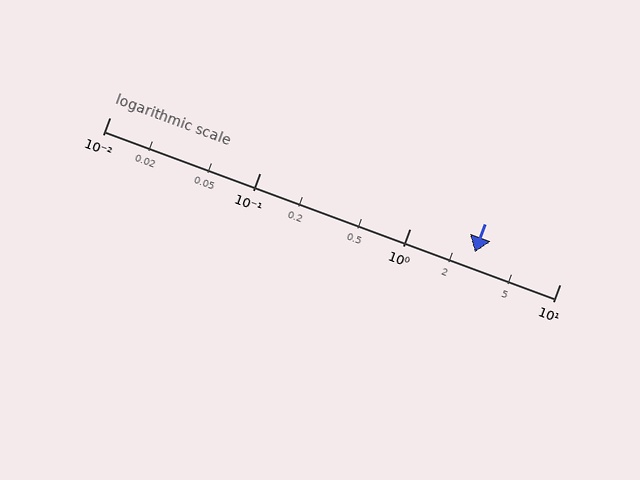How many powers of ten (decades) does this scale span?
The scale spans 3 decades, from 0.01 to 10.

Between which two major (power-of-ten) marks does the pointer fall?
The pointer is between 1 and 10.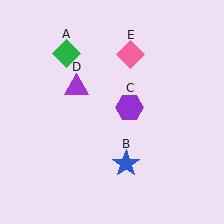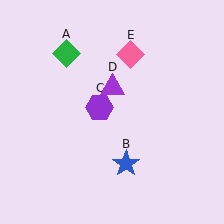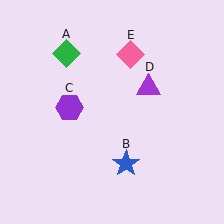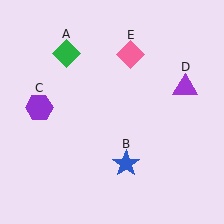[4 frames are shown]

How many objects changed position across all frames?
2 objects changed position: purple hexagon (object C), purple triangle (object D).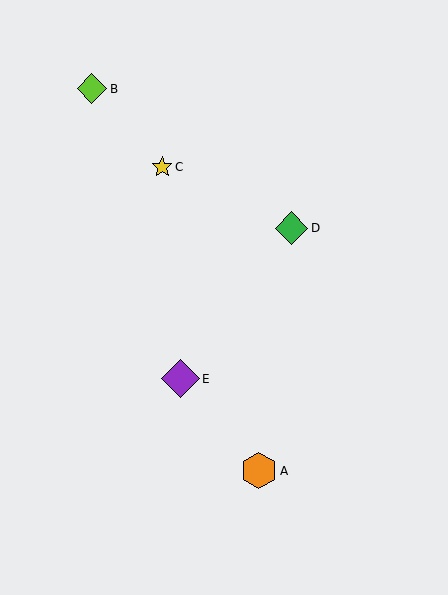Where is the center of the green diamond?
The center of the green diamond is at (292, 228).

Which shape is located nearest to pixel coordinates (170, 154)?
The yellow star (labeled C) at (162, 167) is nearest to that location.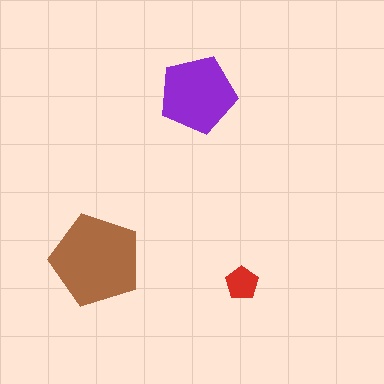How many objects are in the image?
There are 3 objects in the image.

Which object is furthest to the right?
The red pentagon is rightmost.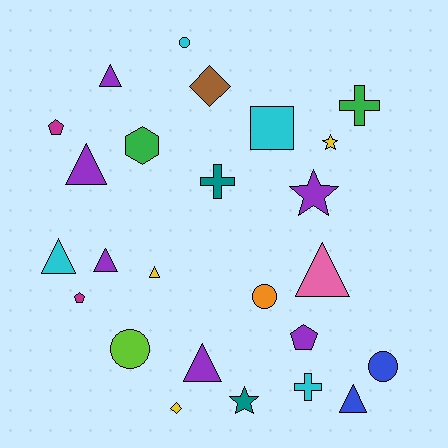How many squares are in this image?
There is 1 square.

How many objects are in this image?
There are 25 objects.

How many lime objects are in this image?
There is 1 lime object.